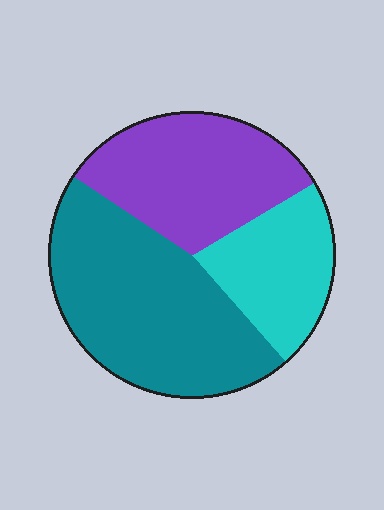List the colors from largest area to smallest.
From largest to smallest: teal, purple, cyan.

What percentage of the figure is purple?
Purple takes up between a sixth and a third of the figure.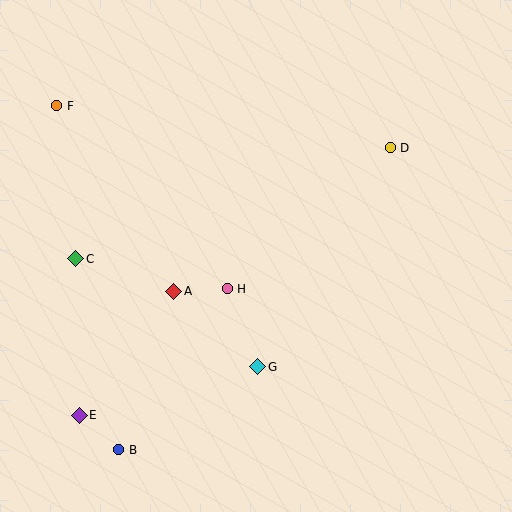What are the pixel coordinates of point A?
Point A is at (174, 291).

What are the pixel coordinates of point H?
Point H is at (227, 289).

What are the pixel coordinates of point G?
Point G is at (258, 367).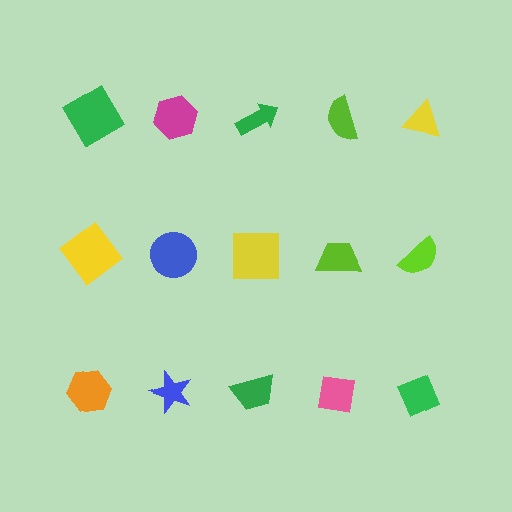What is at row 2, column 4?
A lime trapezoid.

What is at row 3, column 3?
A green trapezoid.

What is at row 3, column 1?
An orange hexagon.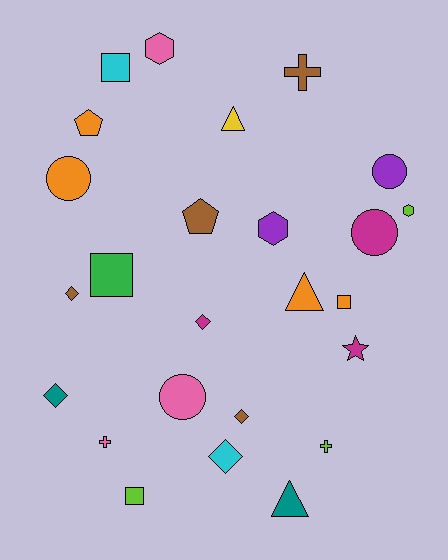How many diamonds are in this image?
There are 5 diamonds.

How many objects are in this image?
There are 25 objects.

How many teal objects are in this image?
There are 2 teal objects.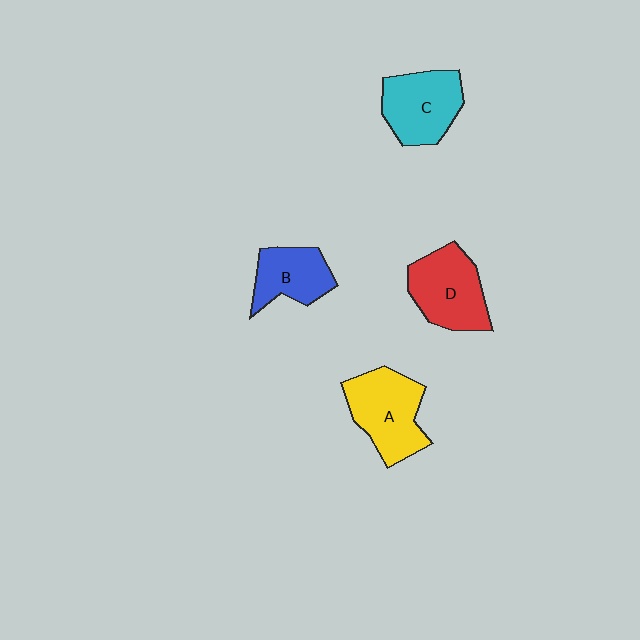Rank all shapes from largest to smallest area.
From largest to smallest: A (yellow), D (red), C (cyan), B (blue).